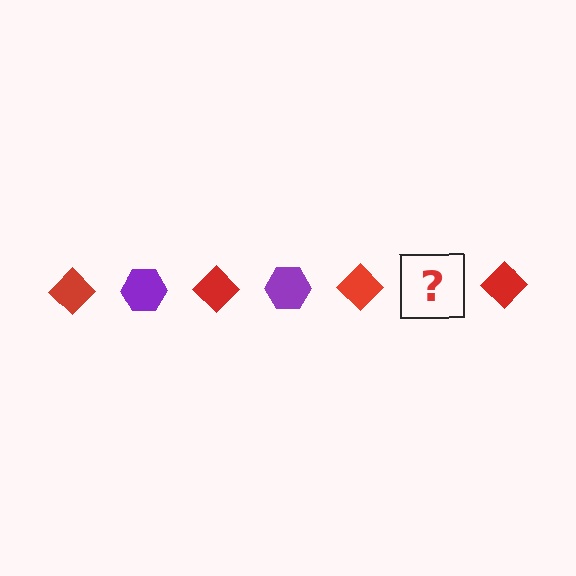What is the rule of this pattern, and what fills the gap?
The rule is that the pattern alternates between red diamond and purple hexagon. The gap should be filled with a purple hexagon.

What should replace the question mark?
The question mark should be replaced with a purple hexagon.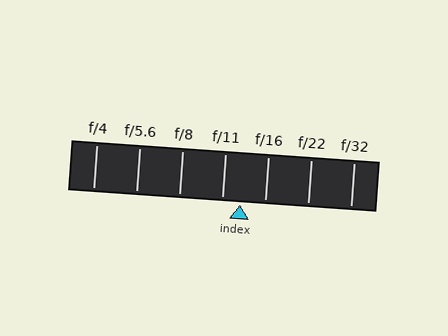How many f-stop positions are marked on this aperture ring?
There are 7 f-stop positions marked.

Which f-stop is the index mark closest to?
The index mark is closest to f/11.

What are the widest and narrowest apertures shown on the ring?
The widest aperture shown is f/4 and the narrowest is f/32.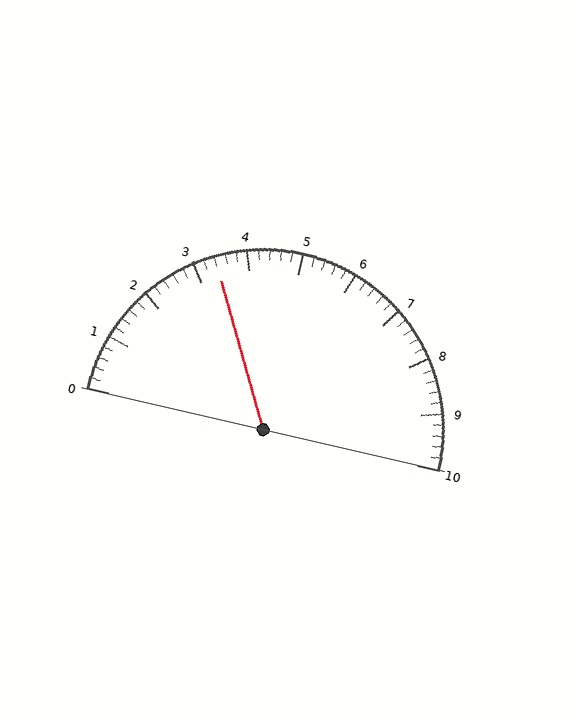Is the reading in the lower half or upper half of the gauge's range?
The reading is in the lower half of the range (0 to 10).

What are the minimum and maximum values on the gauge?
The gauge ranges from 0 to 10.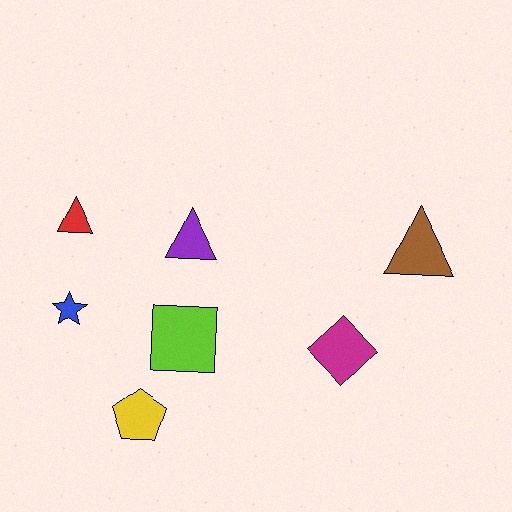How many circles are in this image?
There are no circles.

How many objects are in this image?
There are 7 objects.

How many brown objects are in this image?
There is 1 brown object.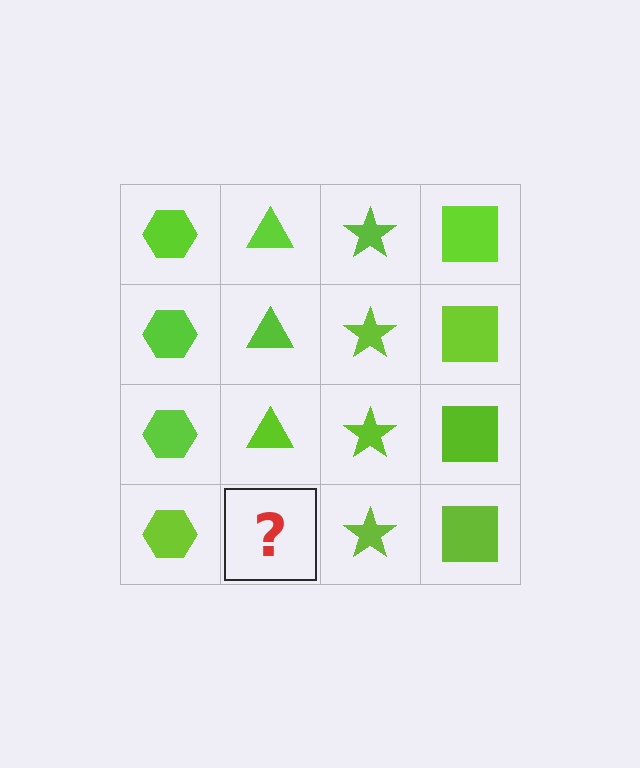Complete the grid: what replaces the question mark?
The question mark should be replaced with a lime triangle.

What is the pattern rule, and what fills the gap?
The rule is that each column has a consistent shape. The gap should be filled with a lime triangle.